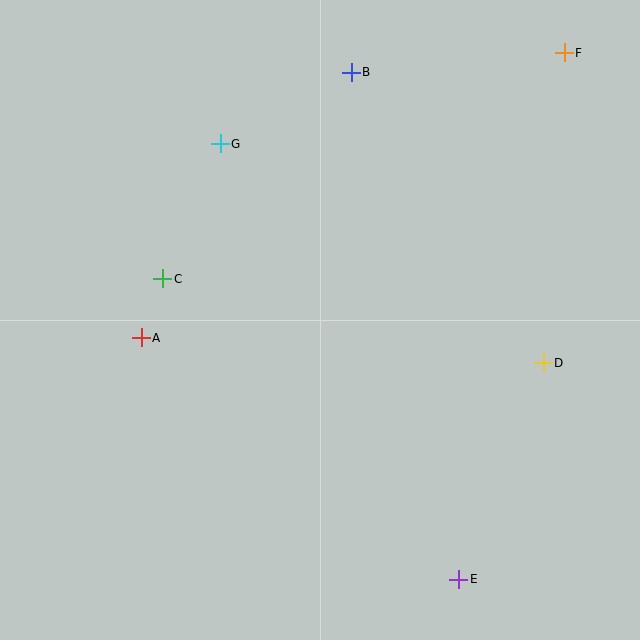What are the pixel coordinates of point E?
Point E is at (459, 579).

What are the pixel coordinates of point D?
Point D is at (543, 363).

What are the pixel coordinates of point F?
Point F is at (564, 53).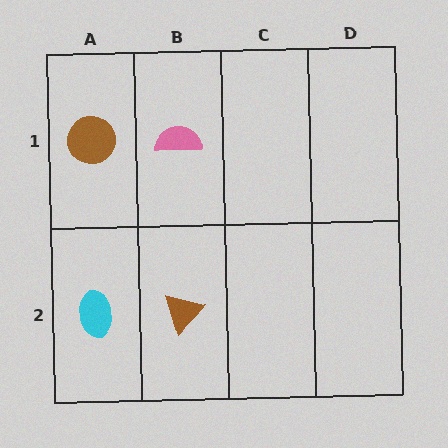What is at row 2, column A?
A cyan ellipse.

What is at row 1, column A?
A brown circle.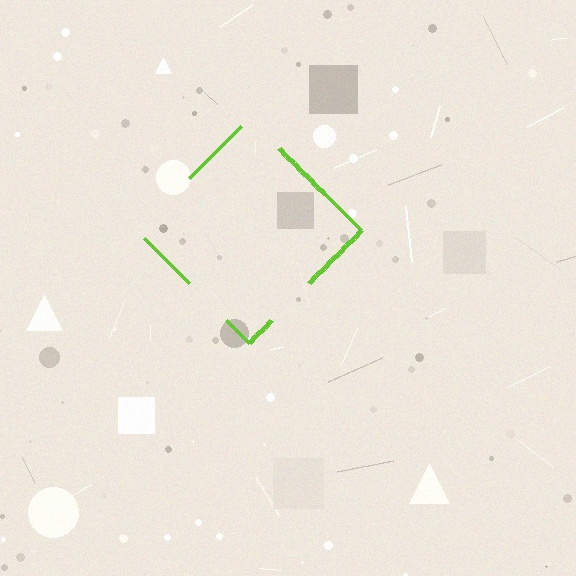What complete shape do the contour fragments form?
The contour fragments form a diamond.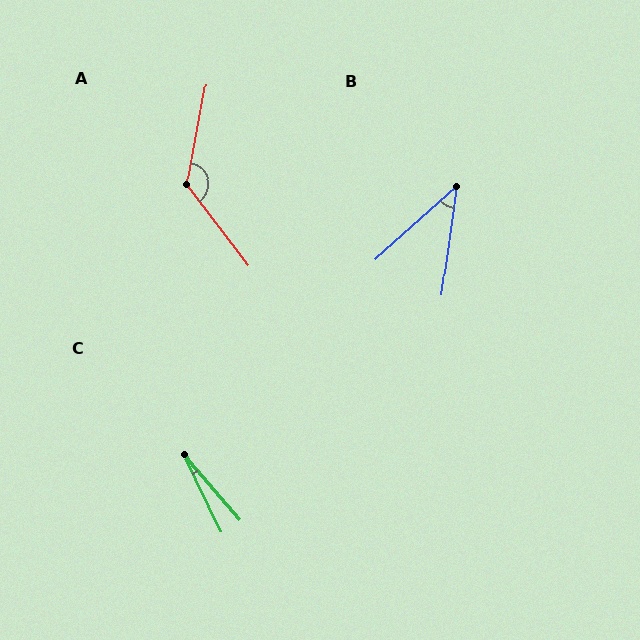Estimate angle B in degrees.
Approximately 40 degrees.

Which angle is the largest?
A, at approximately 132 degrees.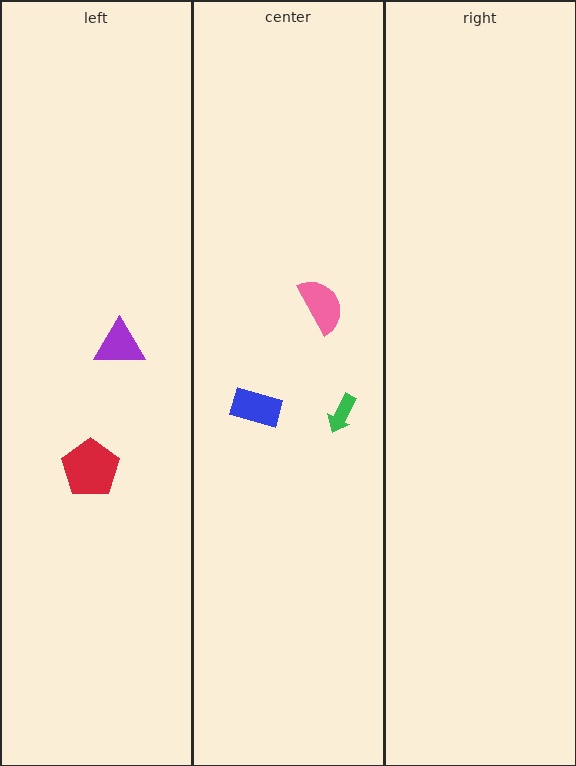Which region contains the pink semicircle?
The center region.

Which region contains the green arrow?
The center region.